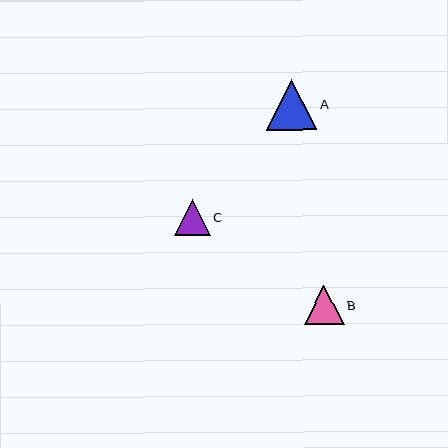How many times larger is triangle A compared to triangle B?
Triangle A is approximately 1.3 times the size of triangle B.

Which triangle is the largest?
Triangle A is the largest with a size of approximately 51 pixels.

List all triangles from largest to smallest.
From largest to smallest: A, B, C.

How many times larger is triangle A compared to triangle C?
Triangle A is approximately 1.4 times the size of triangle C.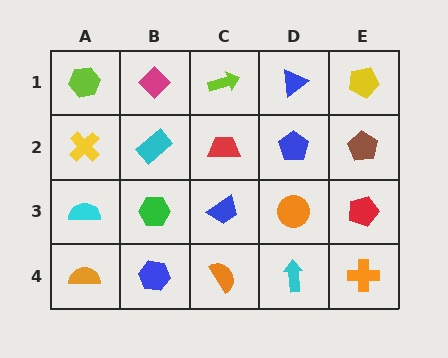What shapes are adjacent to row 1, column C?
A red trapezoid (row 2, column C), a magenta diamond (row 1, column B), a blue triangle (row 1, column D).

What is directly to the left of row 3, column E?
An orange circle.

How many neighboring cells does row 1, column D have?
3.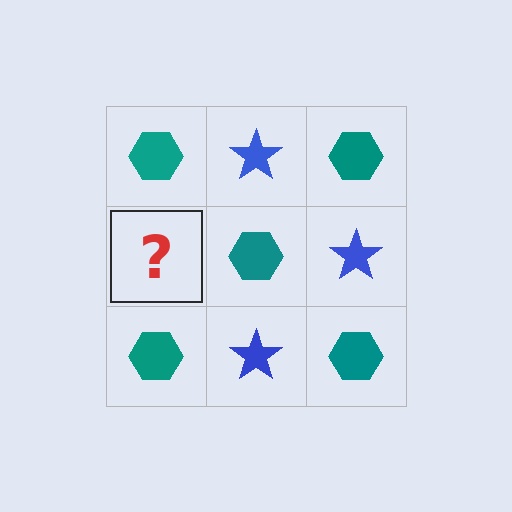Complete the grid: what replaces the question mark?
The question mark should be replaced with a blue star.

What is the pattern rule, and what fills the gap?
The rule is that it alternates teal hexagon and blue star in a checkerboard pattern. The gap should be filled with a blue star.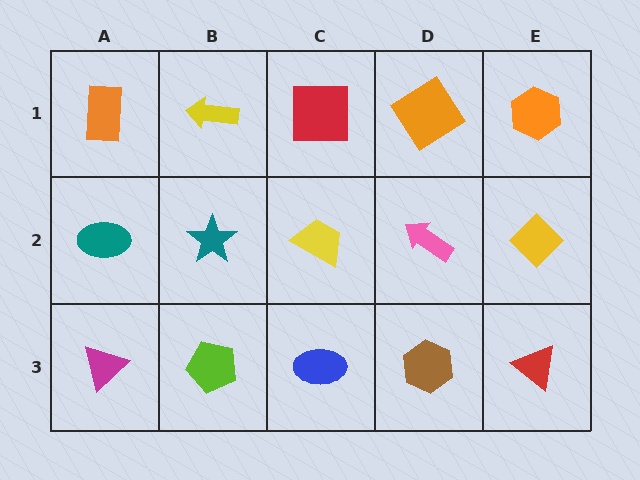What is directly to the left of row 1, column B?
An orange rectangle.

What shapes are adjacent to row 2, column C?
A red square (row 1, column C), a blue ellipse (row 3, column C), a teal star (row 2, column B), a pink arrow (row 2, column D).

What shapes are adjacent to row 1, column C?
A yellow trapezoid (row 2, column C), a yellow arrow (row 1, column B), an orange diamond (row 1, column D).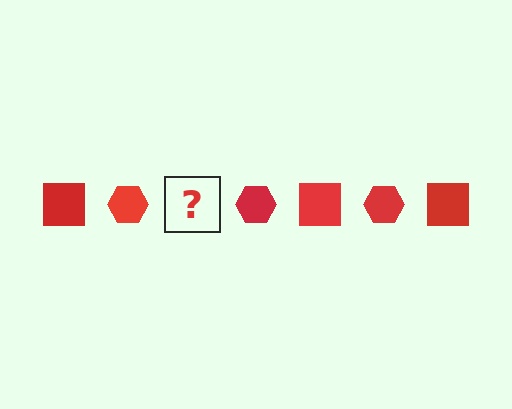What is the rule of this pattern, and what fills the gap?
The rule is that the pattern cycles through square, hexagon shapes in red. The gap should be filled with a red square.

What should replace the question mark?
The question mark should be replaced with a red square.